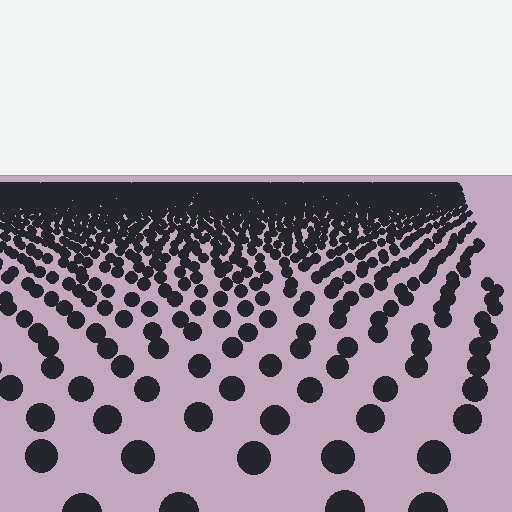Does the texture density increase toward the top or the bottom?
Density increases toward the top.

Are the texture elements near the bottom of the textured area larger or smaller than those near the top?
Larger. Near the bottom, elements are closer to the viewer and appear at a bigger on-screen size.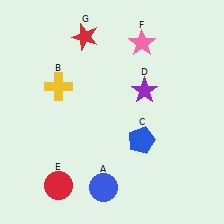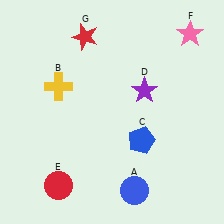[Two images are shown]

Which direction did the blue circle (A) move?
The blue circle (A) moved right.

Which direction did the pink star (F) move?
The pink star (F) moved right.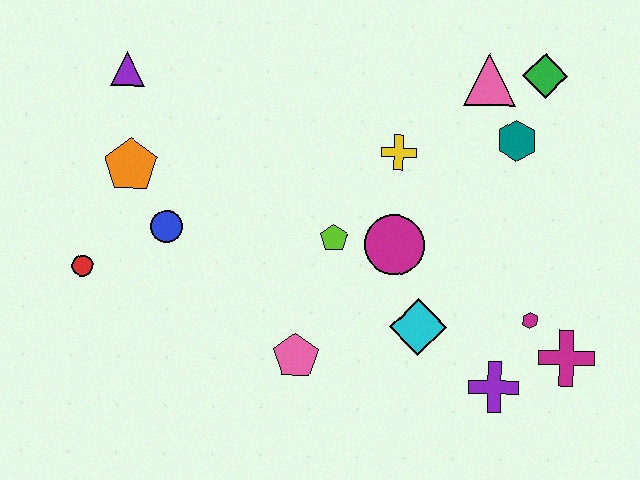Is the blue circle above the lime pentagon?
Yes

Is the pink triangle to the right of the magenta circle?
Yes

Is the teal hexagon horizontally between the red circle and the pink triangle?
No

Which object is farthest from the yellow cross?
The red circle is farthest from the yellow cross.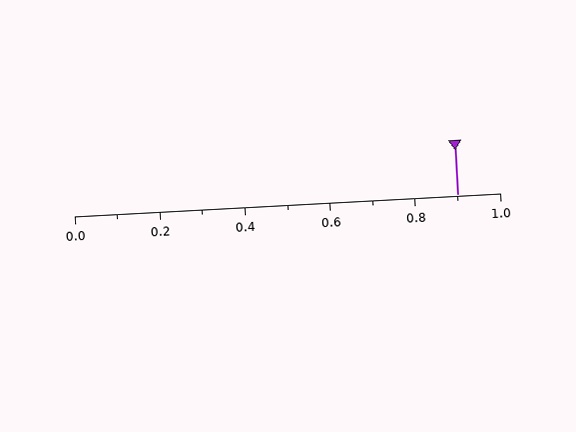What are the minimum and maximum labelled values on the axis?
The axis runs from 0.0 to 1.0.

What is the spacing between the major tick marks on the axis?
The major ticks are spaced 0.2 apart.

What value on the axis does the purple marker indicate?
The marker indicates approximately 0.9.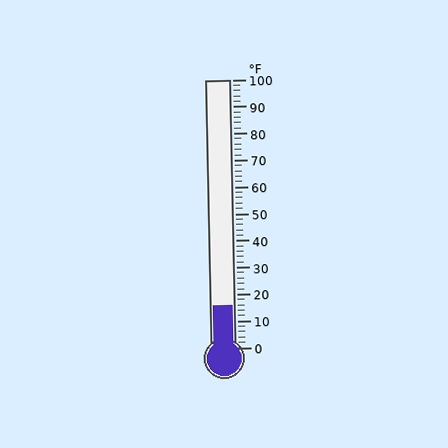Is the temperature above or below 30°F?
The temperature is below 30°F.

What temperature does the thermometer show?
The thermometer shows approximately 16°F.